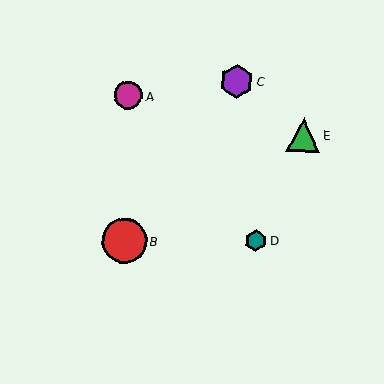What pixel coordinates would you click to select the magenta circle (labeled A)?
Click at (128, 95) to select the magenta circle A.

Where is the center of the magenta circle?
The center of the magenta circle is at (128, 95).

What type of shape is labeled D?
Shape D is a teal hexagon.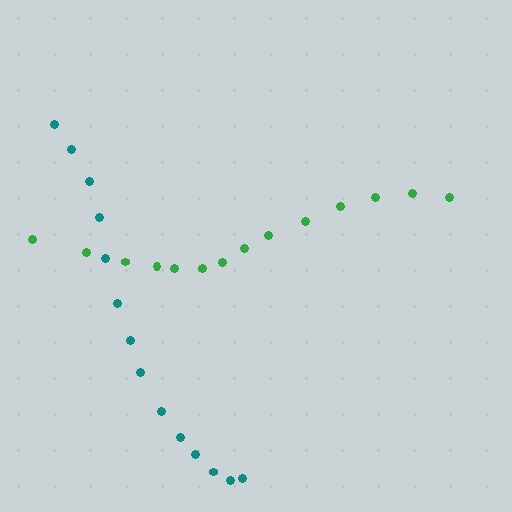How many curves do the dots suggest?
There are 2 distinct paths.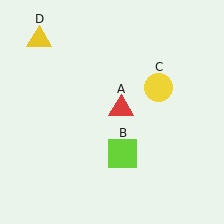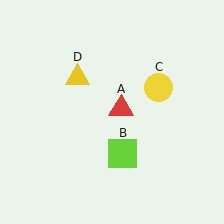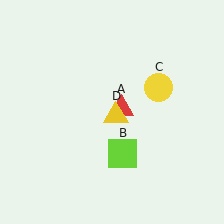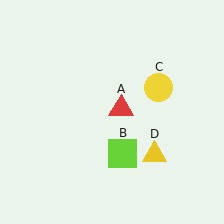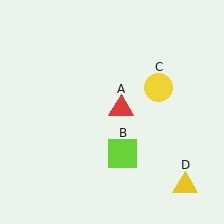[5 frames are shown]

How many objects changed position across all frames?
1 object changed position: yellow triangle (object D).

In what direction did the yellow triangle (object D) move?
The yellow triangle (object D) moved down and to the right.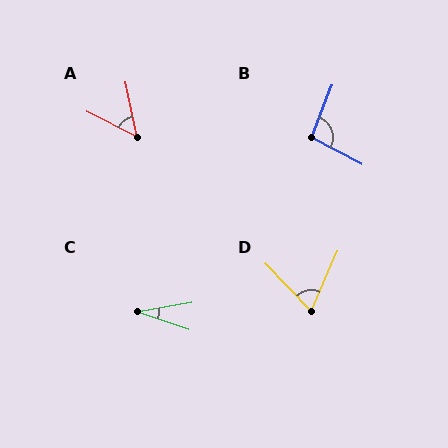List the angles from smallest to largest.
C (29°), A (51°), D (68°), B (97°).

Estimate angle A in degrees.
Approximately 51 degrees.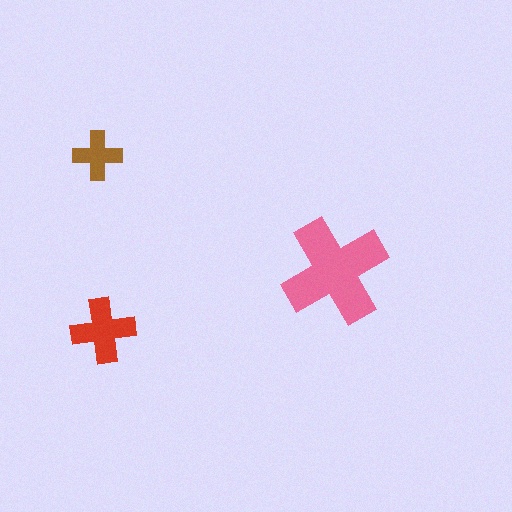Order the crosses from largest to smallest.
the pink one, the red one, the brown one.